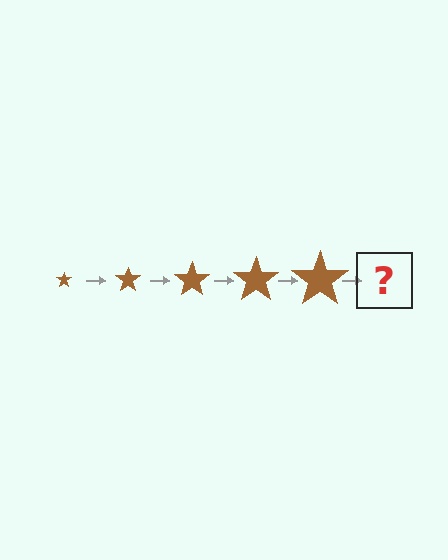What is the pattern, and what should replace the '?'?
The pattern is that the star gets progressively larger each step. The '?' should be a brown star, larger than the previous one.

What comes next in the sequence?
The next element should be a brown star, larger than the previous one.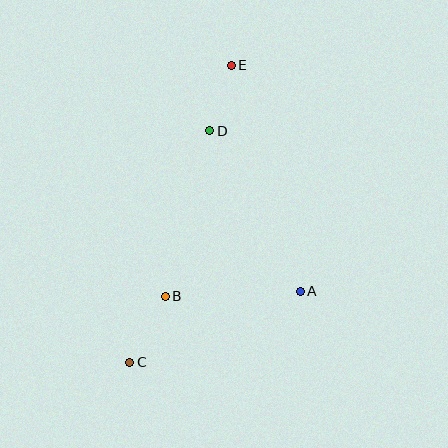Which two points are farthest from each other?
Points C and E are farthest from each other.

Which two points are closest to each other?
Points D and E are closest to each other.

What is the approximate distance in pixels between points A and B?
The distance between A and B is approximately 135 pixels.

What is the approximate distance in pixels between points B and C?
The distance between B and C is approximately 74 pixels.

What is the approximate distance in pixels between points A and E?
The distance between A and E is approximately 237 pixels.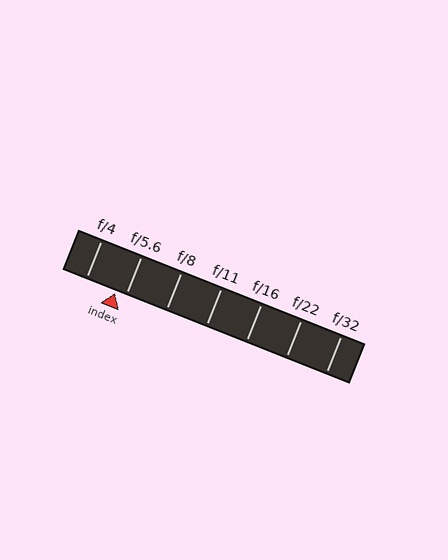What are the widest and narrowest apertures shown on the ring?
The widest aperture shown is f/4 and the narrowest is f/32.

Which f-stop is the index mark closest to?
The index mark is closest to f/5.6.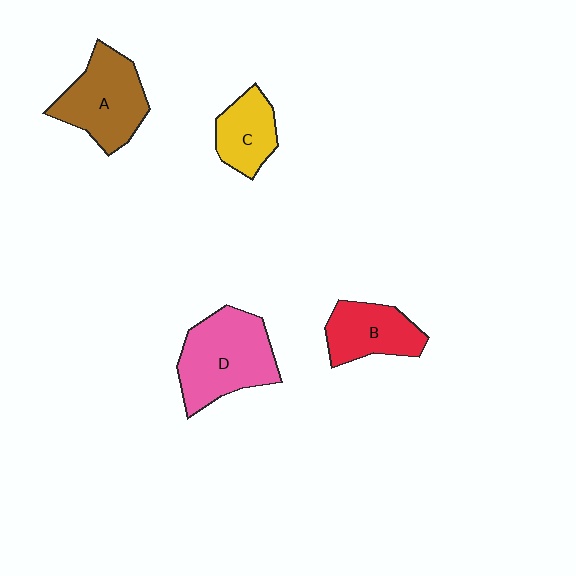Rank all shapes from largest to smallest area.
From largest to smallest: D (pink), A (brown), B (red), C (yellow).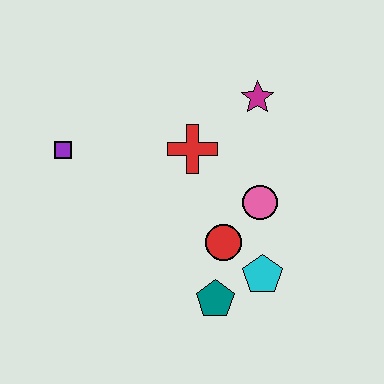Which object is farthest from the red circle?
The purple square is farthest from the red circle.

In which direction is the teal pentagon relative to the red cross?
The teal pentagon is below the red cross.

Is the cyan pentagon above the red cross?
No